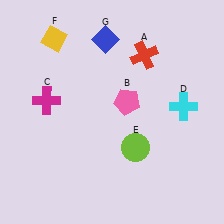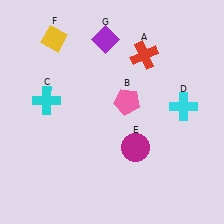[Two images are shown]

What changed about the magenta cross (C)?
In Image 1, C is magenta. In Image 2, it changed to cyan.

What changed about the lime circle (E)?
In Image 1, E is lime. In Image 2, it changed to magenta.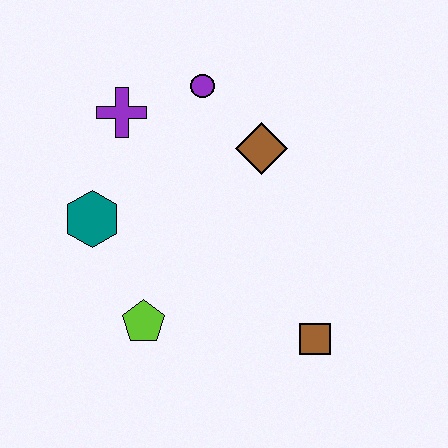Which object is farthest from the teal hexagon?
The brown square is farthest from the teal hexagon.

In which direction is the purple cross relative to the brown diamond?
The purple cross is to the left of the brown diamond.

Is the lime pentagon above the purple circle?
No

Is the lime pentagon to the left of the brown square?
Yes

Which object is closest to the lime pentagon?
The teal hexagon is closest to the lime pentagon.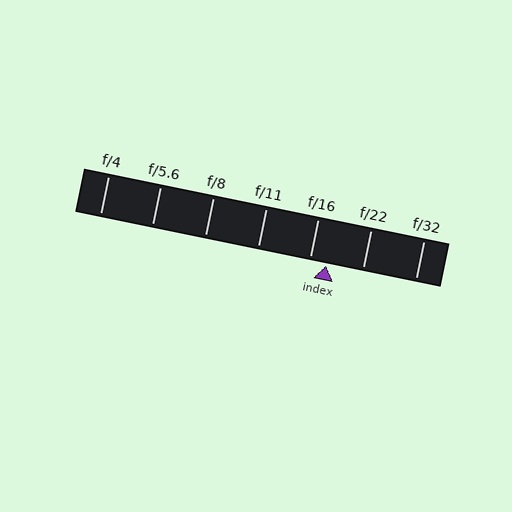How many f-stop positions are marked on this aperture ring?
There are 7 f-stop positions marked.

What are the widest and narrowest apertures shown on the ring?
The widest aperture shown is f/4 and the narrowest is f/32.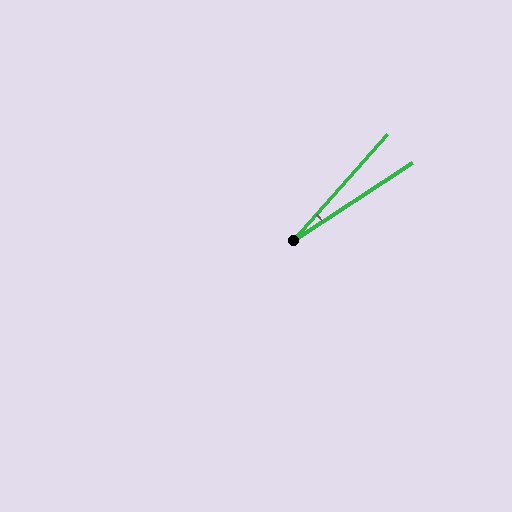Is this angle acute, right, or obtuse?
It is acute.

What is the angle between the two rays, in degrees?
Approximately 15 degrees.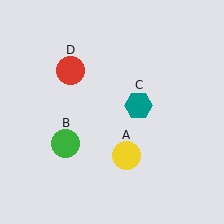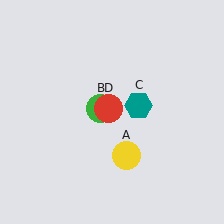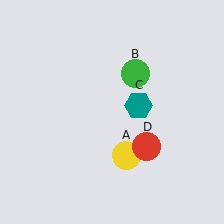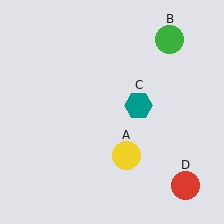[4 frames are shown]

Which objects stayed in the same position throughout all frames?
Yellow circle (object A) and teal hexagon (object C) remained stationary.